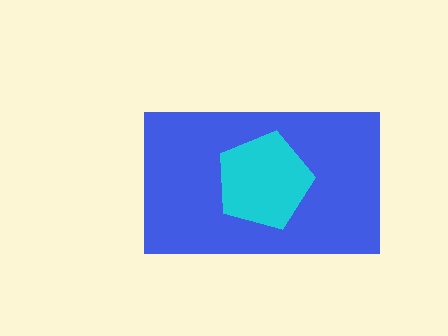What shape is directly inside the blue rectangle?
The cyan pentagon.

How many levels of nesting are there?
2.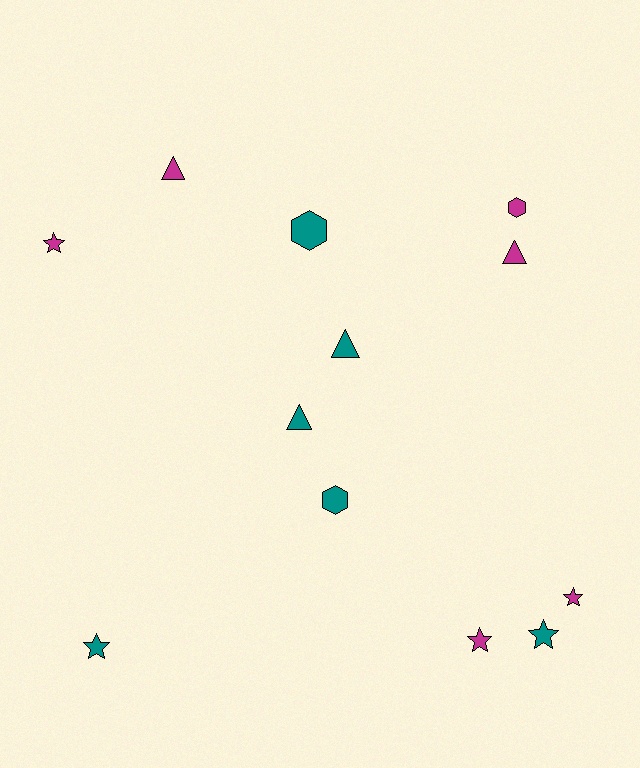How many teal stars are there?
There are 2 teal stars.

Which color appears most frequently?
Teal, with 6 objects.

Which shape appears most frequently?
Star, with 5 objects.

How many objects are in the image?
There are 12 objects.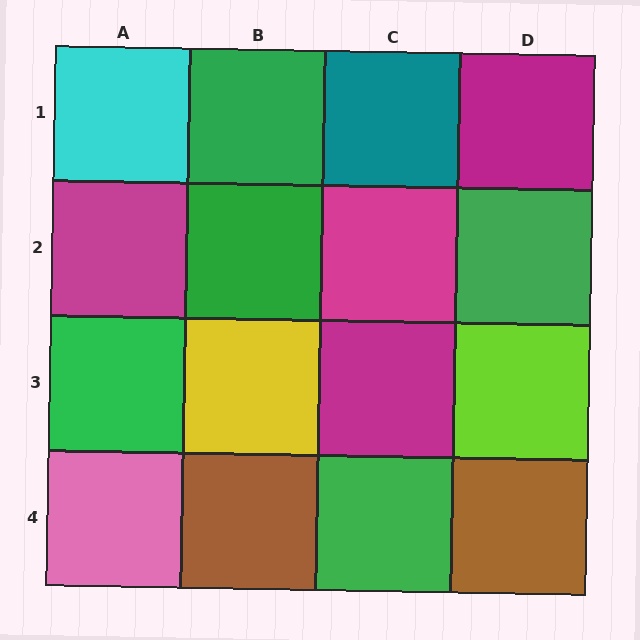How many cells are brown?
2 cells are brown.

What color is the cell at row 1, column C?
Teal.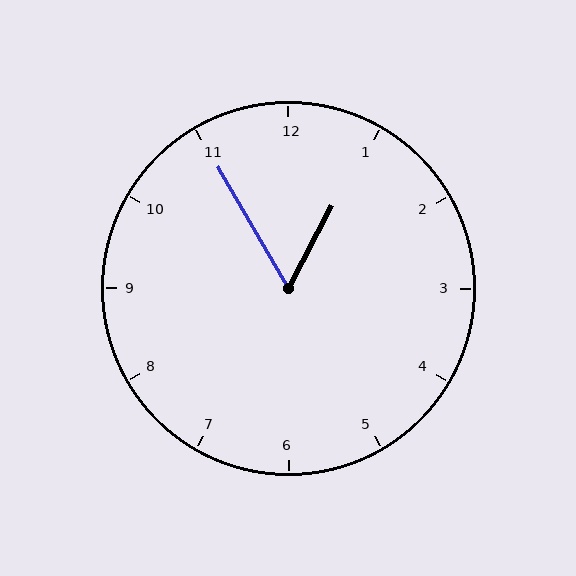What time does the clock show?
12:55.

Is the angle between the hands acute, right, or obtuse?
It is acute.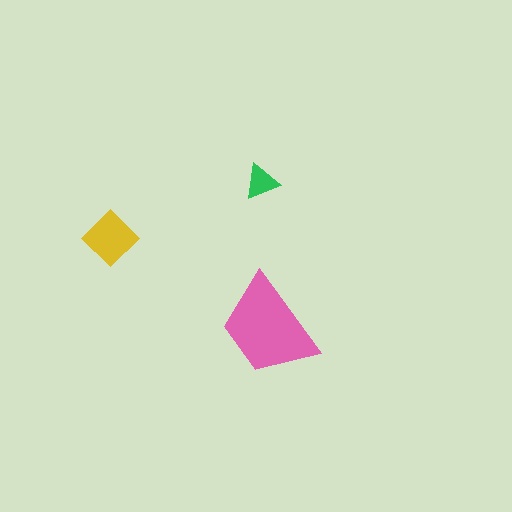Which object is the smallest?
The green triangle.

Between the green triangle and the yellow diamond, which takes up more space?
The yellow diamond.